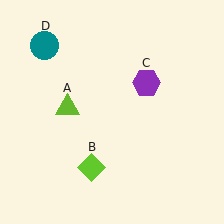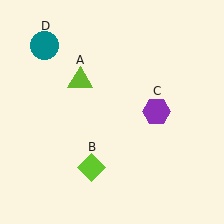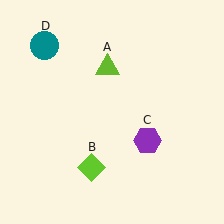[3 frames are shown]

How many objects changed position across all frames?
2 objects changed position: lime triangle (object A), purple hexagon (object C).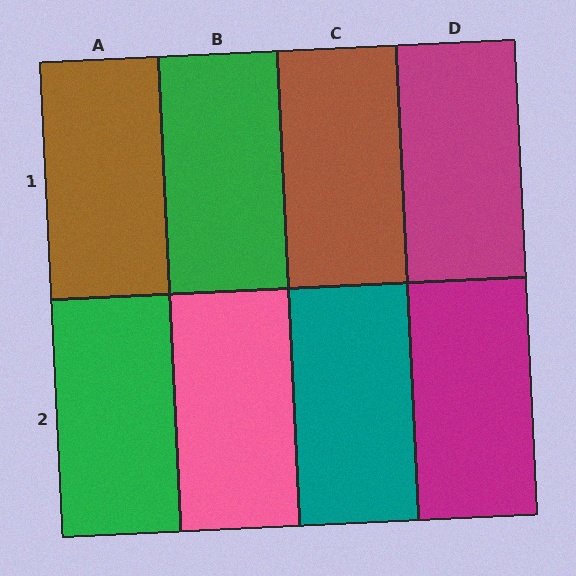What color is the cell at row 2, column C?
Teal.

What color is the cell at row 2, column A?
Green.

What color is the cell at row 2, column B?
Pink.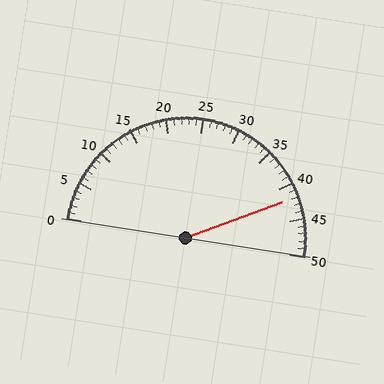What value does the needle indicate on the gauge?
The needle indicates approximately 42.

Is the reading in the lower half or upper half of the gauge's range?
The reading is in the upper half of the range (0 to 50).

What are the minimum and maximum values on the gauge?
The gauge ranges from 0 to 50.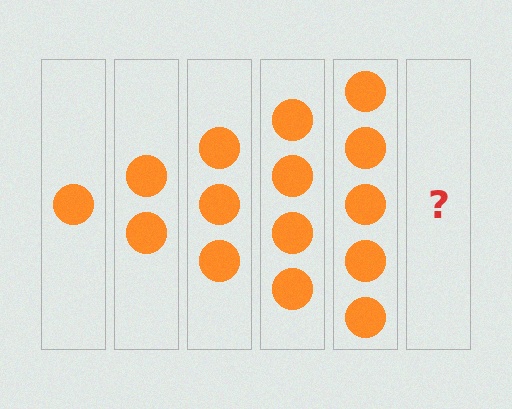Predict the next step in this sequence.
The next step is 6 circles.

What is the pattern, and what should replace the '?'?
The pattern is that each step adds one more circle. The '?' should be 6 circles.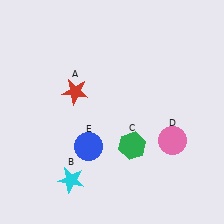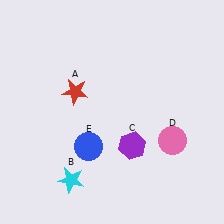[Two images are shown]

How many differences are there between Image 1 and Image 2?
There is 1 difference between the two images.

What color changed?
The hexagon (C) changed from green in Image 1 to purple in Image 2.